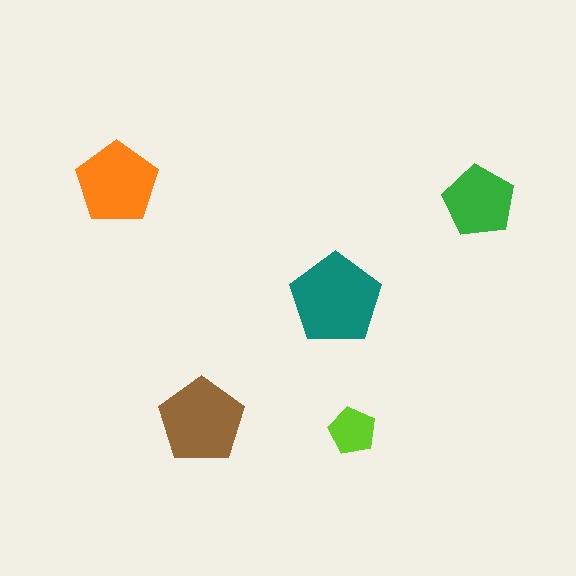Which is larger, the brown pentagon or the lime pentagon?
The brown one.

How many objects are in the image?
There are 5 objects in the image.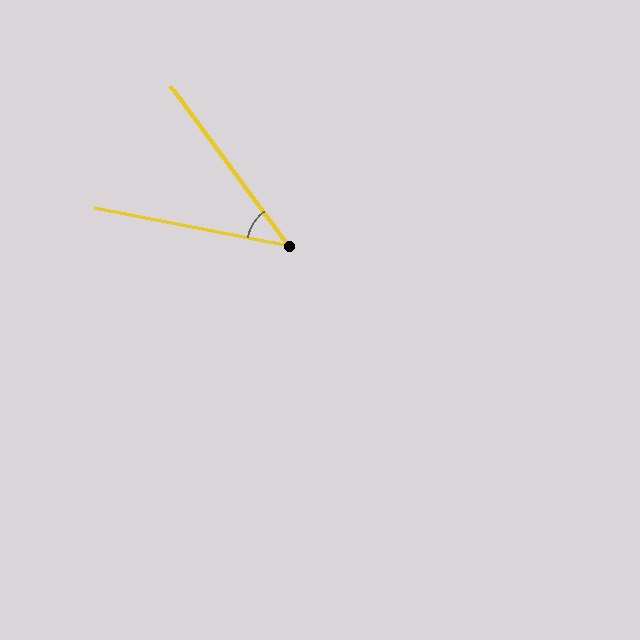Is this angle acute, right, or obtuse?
It is acute.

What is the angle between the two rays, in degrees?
Approximately 43 degrees.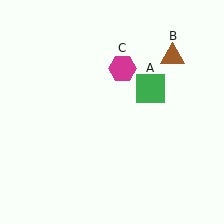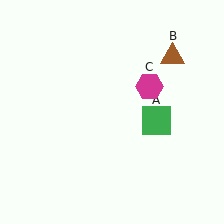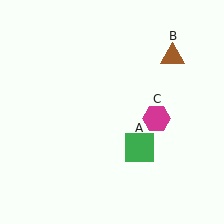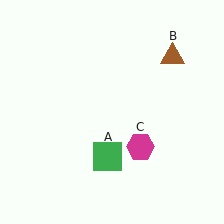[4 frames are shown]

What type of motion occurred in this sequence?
The green square (object A), magenta hexagon (object C) rotated clockwise around the center of the scene.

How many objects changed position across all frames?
2 objects changed position: green square (object A), magenta hexagon (object C).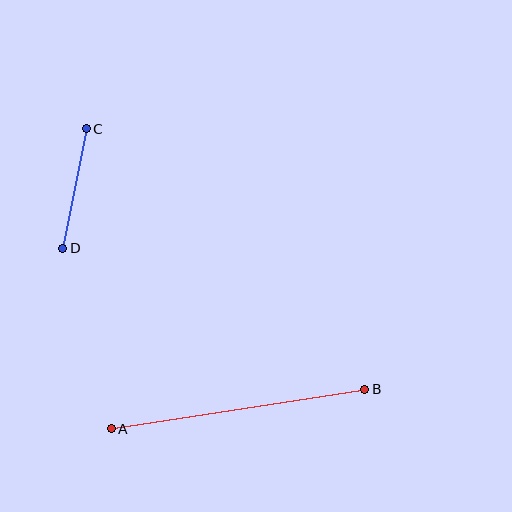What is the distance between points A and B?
The distance is approximately 256 pixels.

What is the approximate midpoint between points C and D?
The midpoint is at approximately (75, 188) pixels.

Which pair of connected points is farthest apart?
Points A and B are farthest apart.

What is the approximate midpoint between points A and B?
The midpoint is at approximately (238, 409) pixels.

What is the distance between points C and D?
The distance is approximately 122 pixels.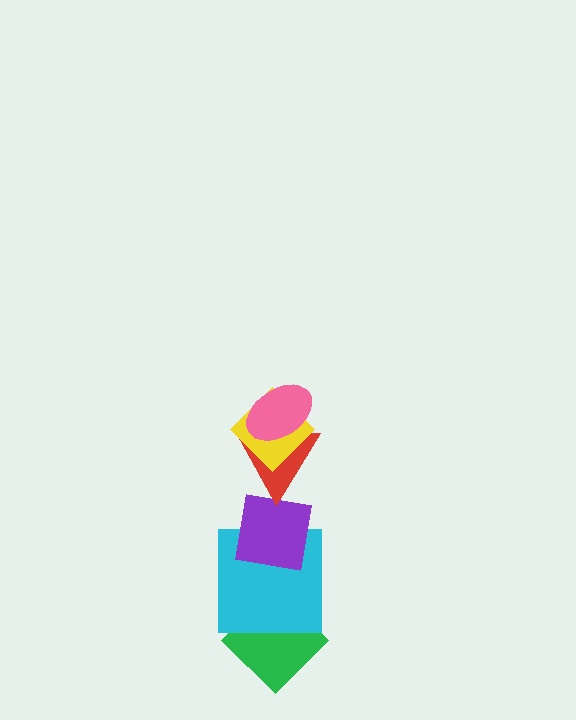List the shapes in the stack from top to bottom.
From top to bottom: the pink ellipse, the yellow diamond, the red triangle, the purple square, the cyan square, the green diamond.